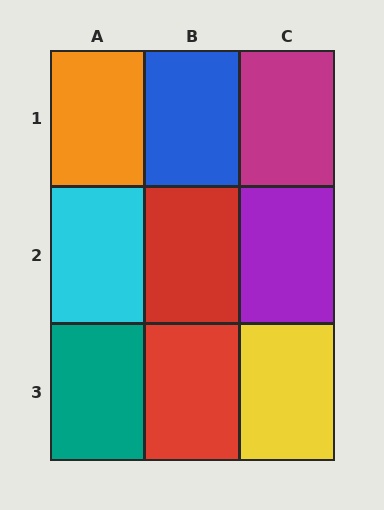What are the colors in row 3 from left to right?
Teal, red, yellow.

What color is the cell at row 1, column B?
Blue.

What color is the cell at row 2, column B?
Red.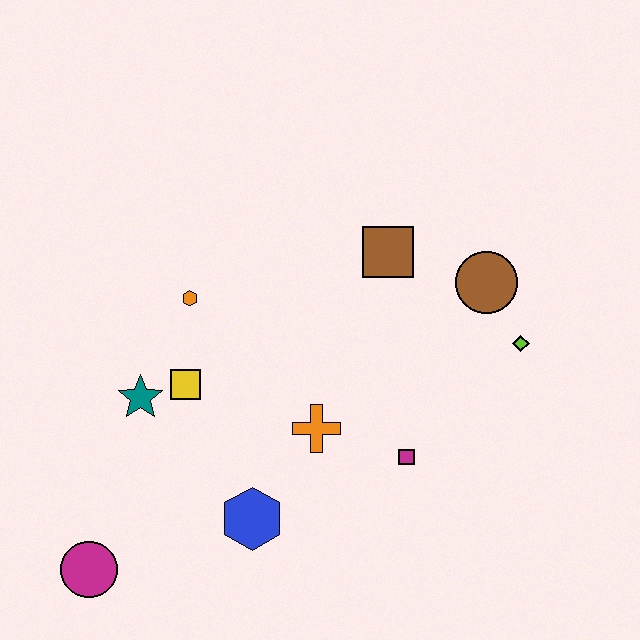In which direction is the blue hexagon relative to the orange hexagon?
The blue hexagon is below the orange hexagon.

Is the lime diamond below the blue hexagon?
No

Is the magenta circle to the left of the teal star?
Yes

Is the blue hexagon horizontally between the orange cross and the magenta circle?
Yes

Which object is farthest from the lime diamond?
The magenta circle is farthest from the lime diamond.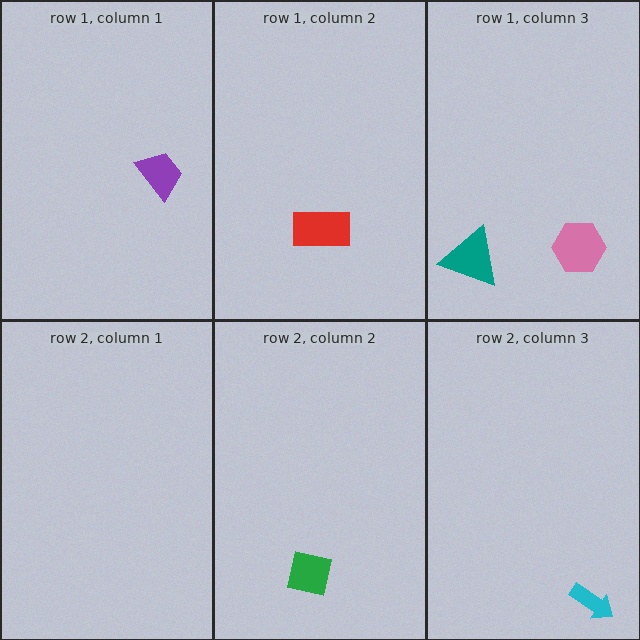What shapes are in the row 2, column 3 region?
The cyan arrow.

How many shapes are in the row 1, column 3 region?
2.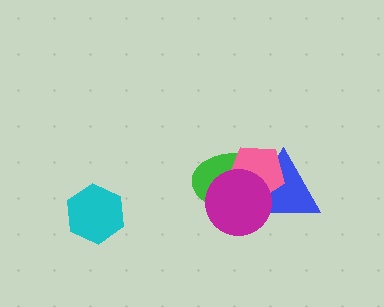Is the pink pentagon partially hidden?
Yes, it is partially covered by another shape.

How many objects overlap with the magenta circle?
3 objects overlap with the magenta circle.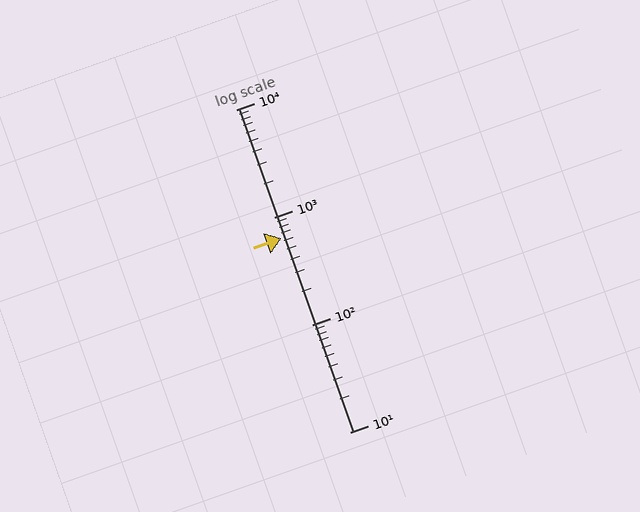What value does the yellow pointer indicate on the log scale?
The pointer indicates approximately 640.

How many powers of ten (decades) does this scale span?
The scale spans 3 decades, from 10 to 10000.